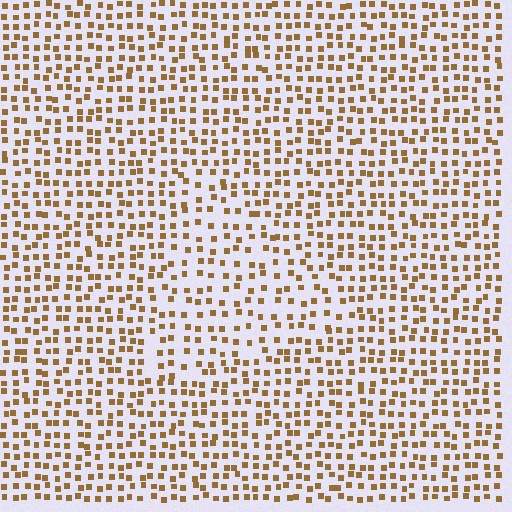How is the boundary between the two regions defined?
The boundary is defined by a change in element density (approximately 1.5x ratio). All elements are the same color, size, and shape.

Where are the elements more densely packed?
The elements are more densely packed outside the triangle boundary.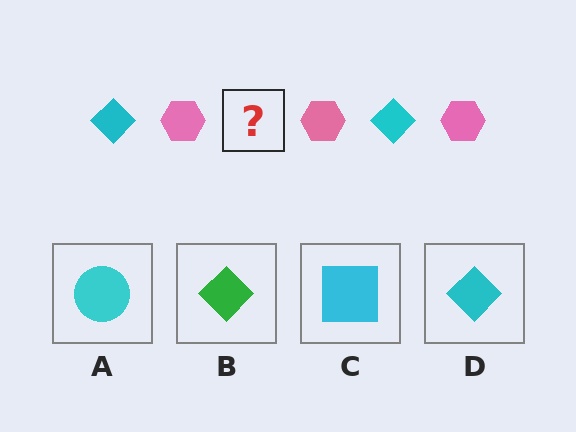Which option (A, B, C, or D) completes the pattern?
D.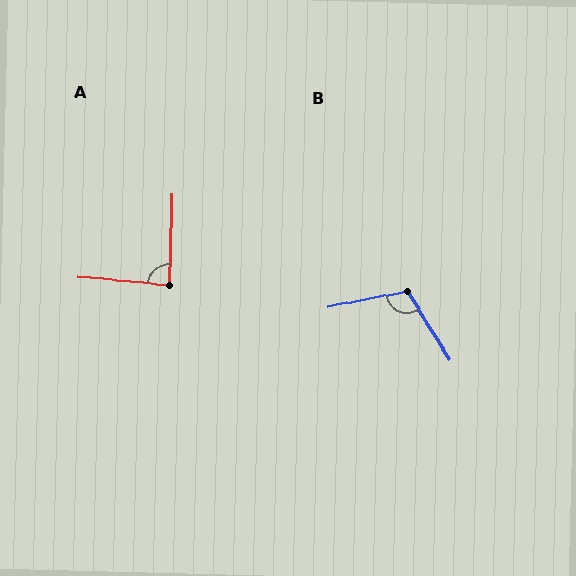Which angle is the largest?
B, at approximately 111 degrees.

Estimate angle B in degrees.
Approximately 111 degrees.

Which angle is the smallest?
A, at approximately 86 degrees.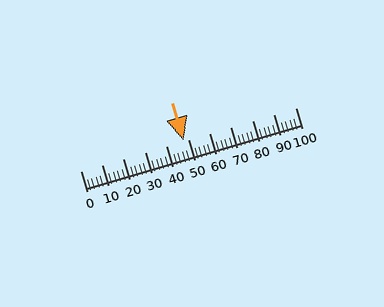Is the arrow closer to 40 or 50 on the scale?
The arrow is closer to 50.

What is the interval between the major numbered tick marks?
The major tick marks are spaced 10 units apart.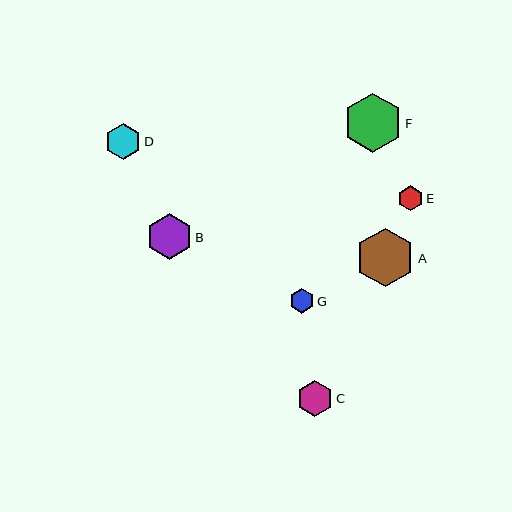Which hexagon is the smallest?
Hexagon G is the smallest with a size of approximately 24 pixels.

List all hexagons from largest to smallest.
From largest to smallest: A, F, B, C, D, E, G.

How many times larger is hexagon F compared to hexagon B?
Hexagon F is approximately 1.3 times the size of hexagon B.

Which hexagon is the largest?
Hexagon A is the largest with a size of approximately 59 pixels.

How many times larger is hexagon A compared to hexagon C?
Hexagon A is approximately 1.6 times the size of hexagon C.